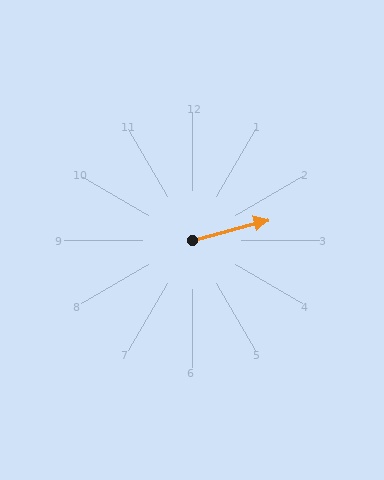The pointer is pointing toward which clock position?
Roughly 2 o'clock.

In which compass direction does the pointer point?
East.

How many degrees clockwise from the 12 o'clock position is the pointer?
Approximately 75 degrees.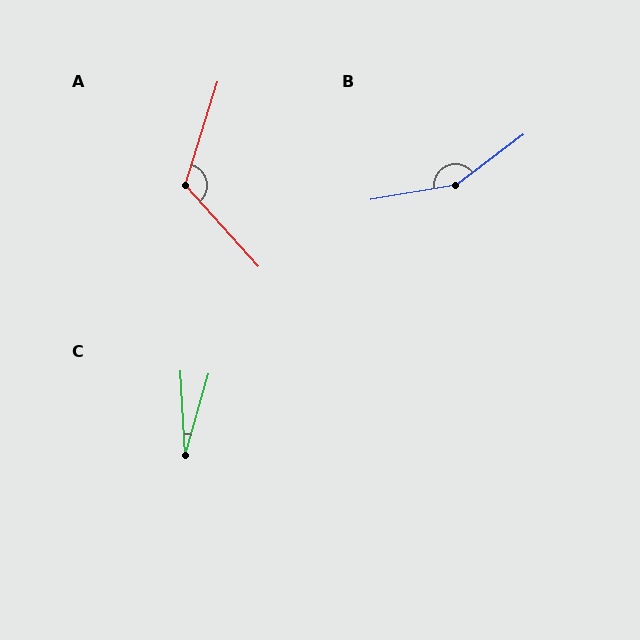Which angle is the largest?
B, at approximately 153 degrees.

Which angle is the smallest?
C, at approximately 19 degrees.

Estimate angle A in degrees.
Approximately 121 degrees.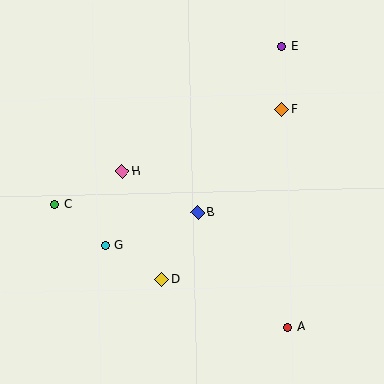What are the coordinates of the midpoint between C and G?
The midpoint between C and G is at (80, 225).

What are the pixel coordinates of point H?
Point H is at (122, 171).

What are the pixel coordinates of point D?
Point D is at (162, 280).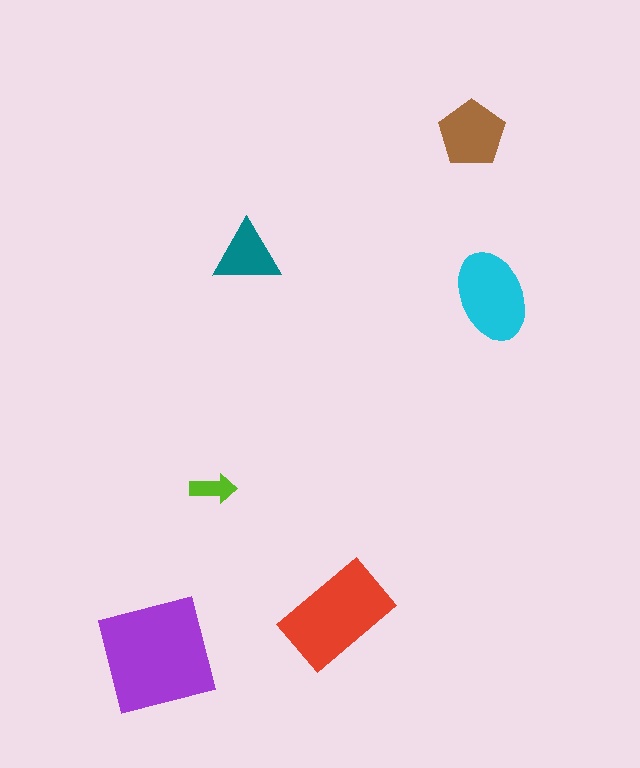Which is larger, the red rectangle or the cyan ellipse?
The red rectangle.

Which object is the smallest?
The lime arrow.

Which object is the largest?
The purple square.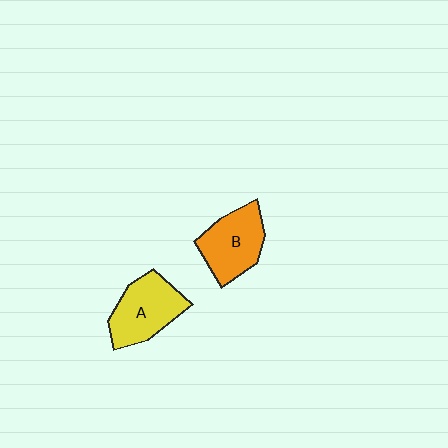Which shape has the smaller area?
Shape B (orange).